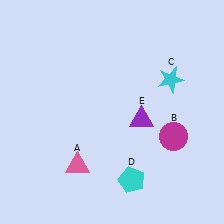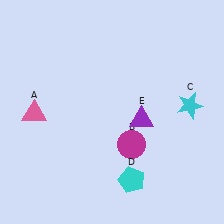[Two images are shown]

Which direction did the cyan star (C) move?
The cyan star (C) moved down.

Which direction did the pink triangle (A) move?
The pink triangle (A) moved up.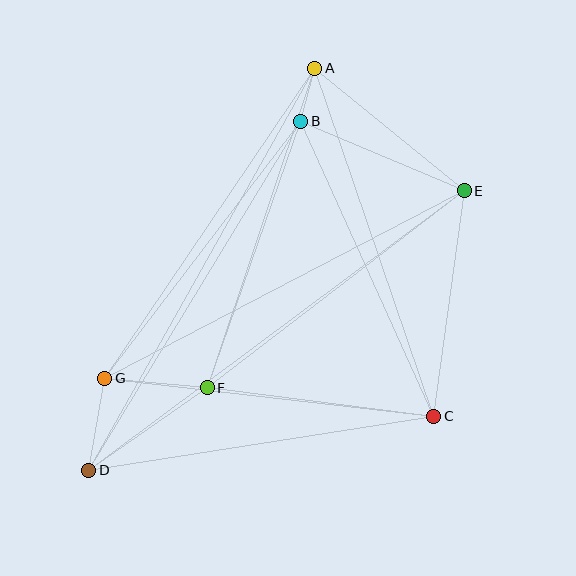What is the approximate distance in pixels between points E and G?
The distance between E and G is approximately 406 pixels.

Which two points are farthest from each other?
Points D and E are farthest from each other.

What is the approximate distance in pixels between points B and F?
The distance between B and F is approximately 283 pixels.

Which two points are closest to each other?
Points A and B are closest to each other.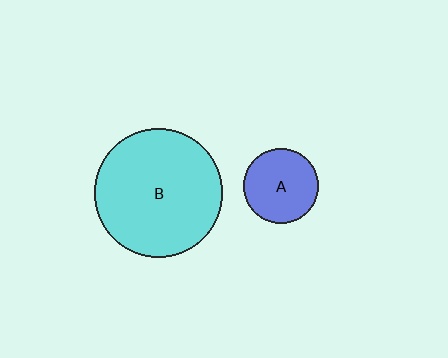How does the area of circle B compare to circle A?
Approximately 3.0 times.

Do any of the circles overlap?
No, none of the circles overlap.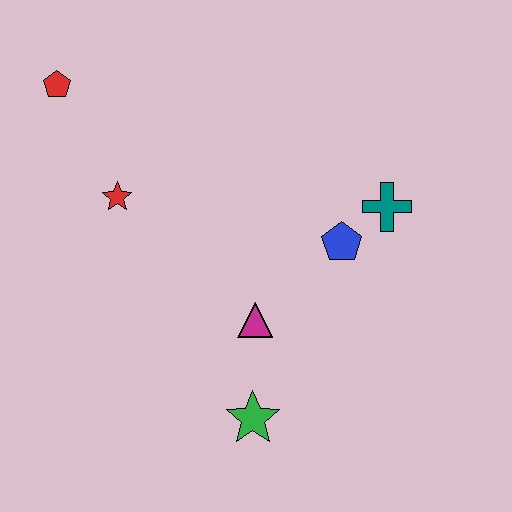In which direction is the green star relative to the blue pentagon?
The green star is below the blue pentagon.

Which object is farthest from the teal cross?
The red pentagon is farthest from the teal cross.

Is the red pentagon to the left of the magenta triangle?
Yes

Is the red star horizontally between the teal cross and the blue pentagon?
No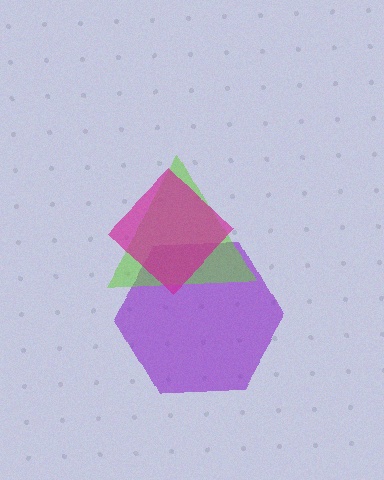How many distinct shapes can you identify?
There are 3 distinct shapes: a purple hexagon, a lime triangle, a magenta diamond.